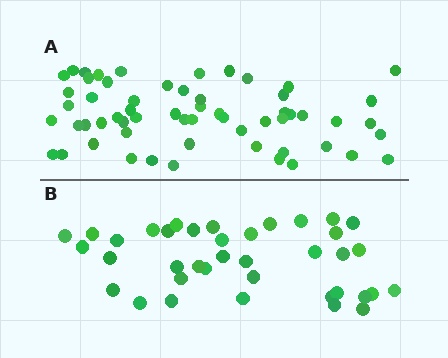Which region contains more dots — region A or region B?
Region A (the top region) has more dots.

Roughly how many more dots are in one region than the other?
Region A has approximately 20 more dots than region B.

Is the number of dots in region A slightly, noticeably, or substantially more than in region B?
Region A has substantially more. The ratio is roughly 1.6 to 1.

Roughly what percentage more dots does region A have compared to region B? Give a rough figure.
About 55% more.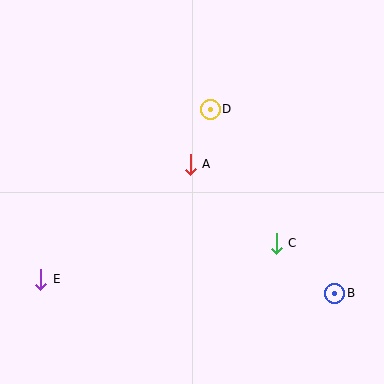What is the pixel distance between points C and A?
The distance between C and A is 117 pixels.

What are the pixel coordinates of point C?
Point C is at (276, 243).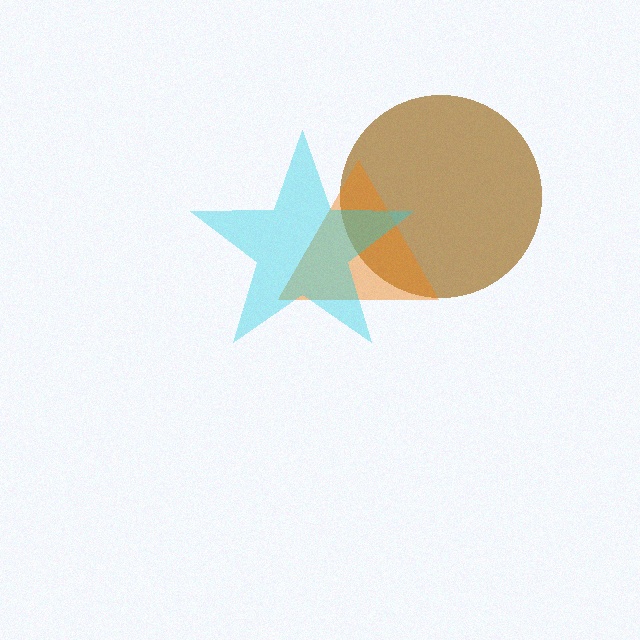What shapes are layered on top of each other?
The layered shapes are: a brown circle, an orange triangle, a cyan star.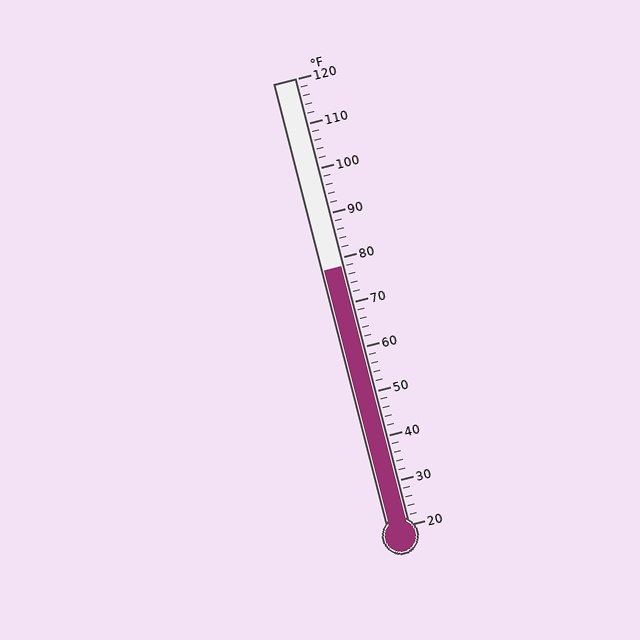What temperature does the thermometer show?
The thermometer shows approximately 78°F.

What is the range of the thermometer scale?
The thermometer scale ranges from 20°F to 120°F.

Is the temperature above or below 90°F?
The temperature is below 90°F.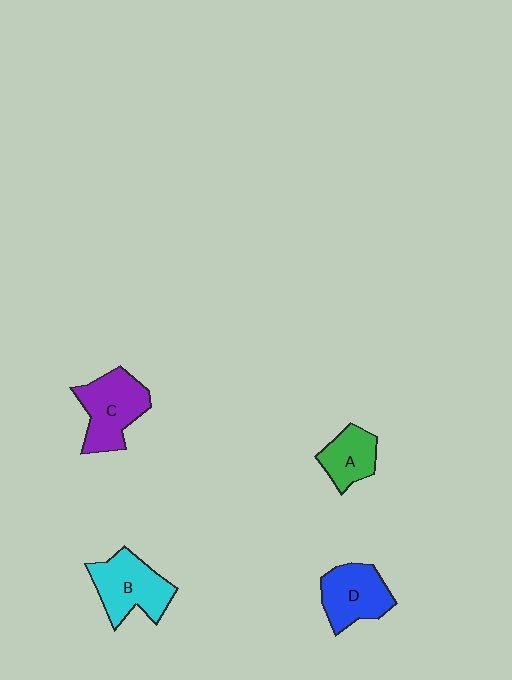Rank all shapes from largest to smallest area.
From largest to smallest: C (purple), B (cyan), D (blue), A (green).